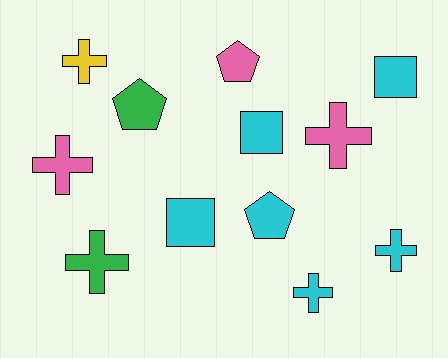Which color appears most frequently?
Cyan, with 6 objects.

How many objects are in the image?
There are 12 objects.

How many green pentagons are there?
There is 1 green pentagon.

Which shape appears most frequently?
Cross, with 6 objects.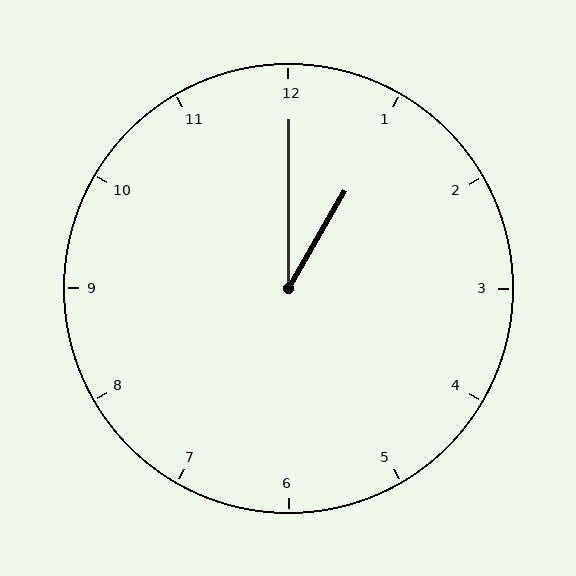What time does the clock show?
1:00.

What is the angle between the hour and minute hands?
Approximately 30 degrees.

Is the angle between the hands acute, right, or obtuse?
It is acute.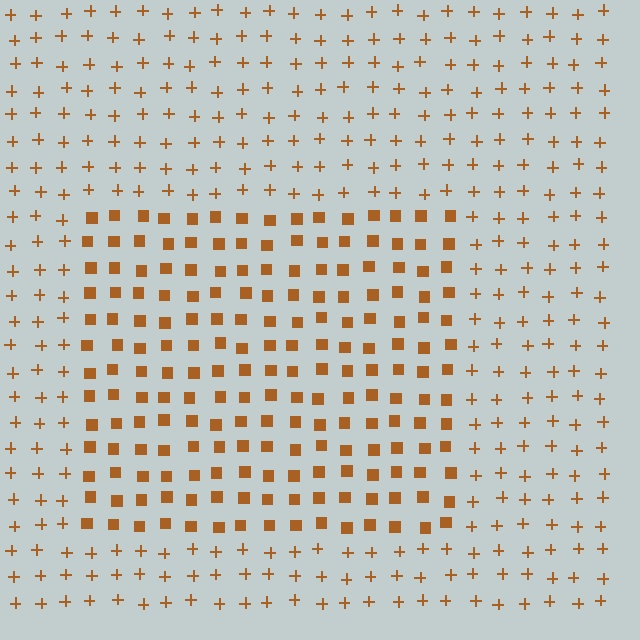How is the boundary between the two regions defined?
The boundary is defined by a change in element shape: squares inside vs. plus signs outside. All elements share the same color and spacing.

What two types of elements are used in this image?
The image uses squares inside the rectangle region and plus signs outside it.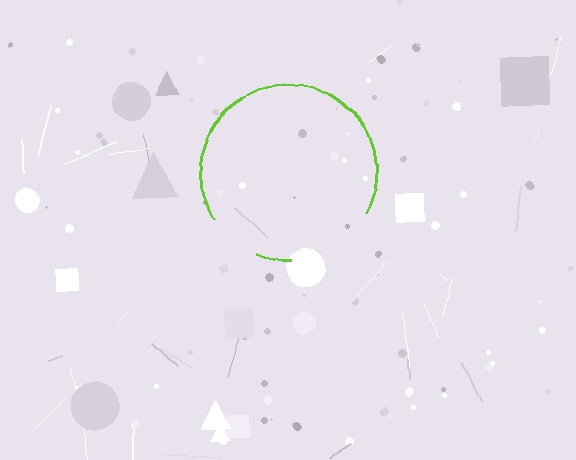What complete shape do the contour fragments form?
The contour fragments form a circle.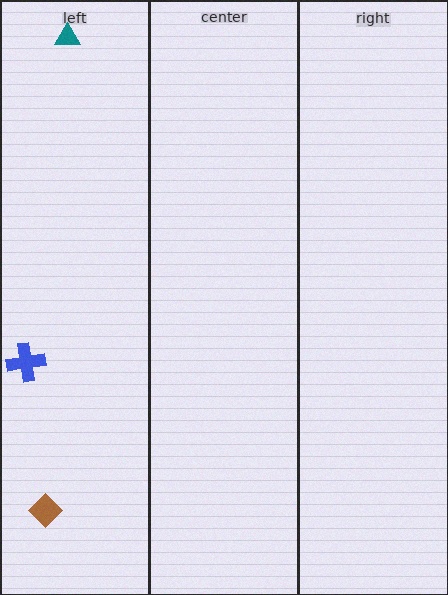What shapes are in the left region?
The teal triangle, the blue cross, the brown diamond.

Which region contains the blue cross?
The left region.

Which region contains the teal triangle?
The left region.